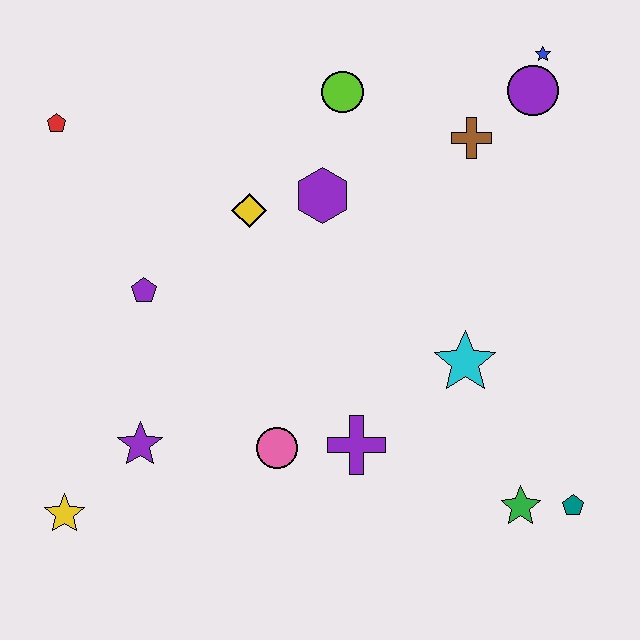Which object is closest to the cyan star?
The purple cross is closest to the cyan star.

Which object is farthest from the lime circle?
The yellow star is farthest from the lime circle.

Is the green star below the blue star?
Yes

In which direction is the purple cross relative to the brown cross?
The purple cross is below the brown cross.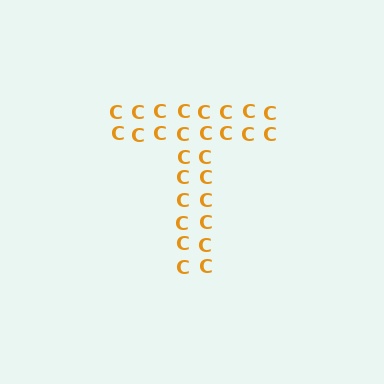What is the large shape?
The large shape is the letter T.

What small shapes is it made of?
It is made of small letter C's.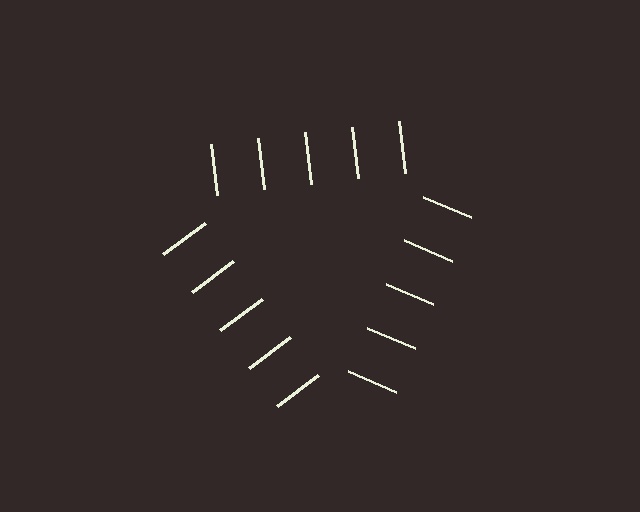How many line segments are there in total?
15 — 5 along each of the 3 edges.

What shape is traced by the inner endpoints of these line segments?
An illusory triangle — the line segments terminate on its edges but no continuous stroke is drawn.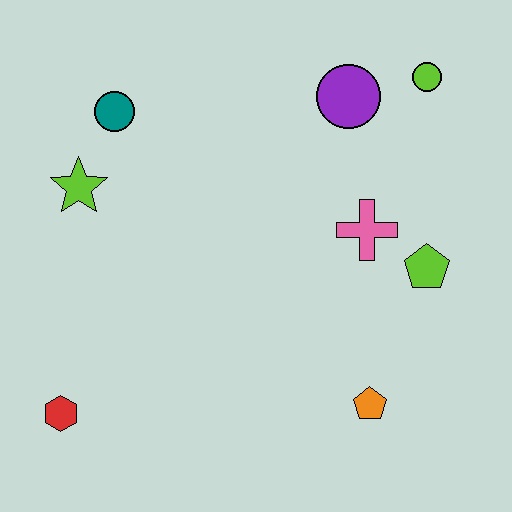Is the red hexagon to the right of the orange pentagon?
No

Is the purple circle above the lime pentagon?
Yes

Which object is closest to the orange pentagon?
The lime pentagon is closest to the orange pentagon.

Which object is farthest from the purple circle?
The red hexagon is farthest from the purple circle.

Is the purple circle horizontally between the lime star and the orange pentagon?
Yes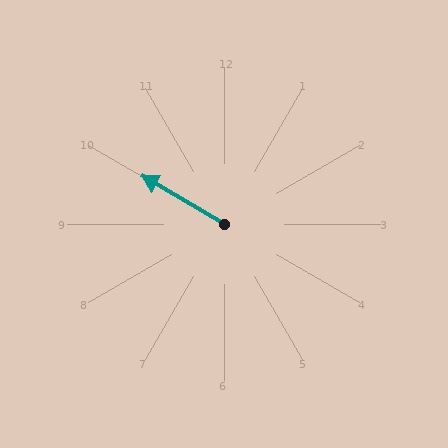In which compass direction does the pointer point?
Northwest.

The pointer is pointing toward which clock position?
Roughly 10 o'clock.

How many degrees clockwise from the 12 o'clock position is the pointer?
Approximately 300 degrees.